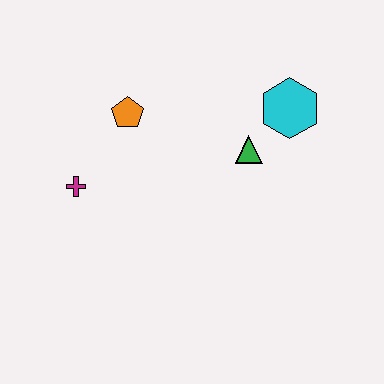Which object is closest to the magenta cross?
The orange pentagon is closest to the magenta cross.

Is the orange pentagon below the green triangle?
No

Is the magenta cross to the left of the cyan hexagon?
Yes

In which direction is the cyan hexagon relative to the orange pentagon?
The cyan hexagon is to the right of the orange pentagon.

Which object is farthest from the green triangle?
The magenta cross is farthest from the green triangle.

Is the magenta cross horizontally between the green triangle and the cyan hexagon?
No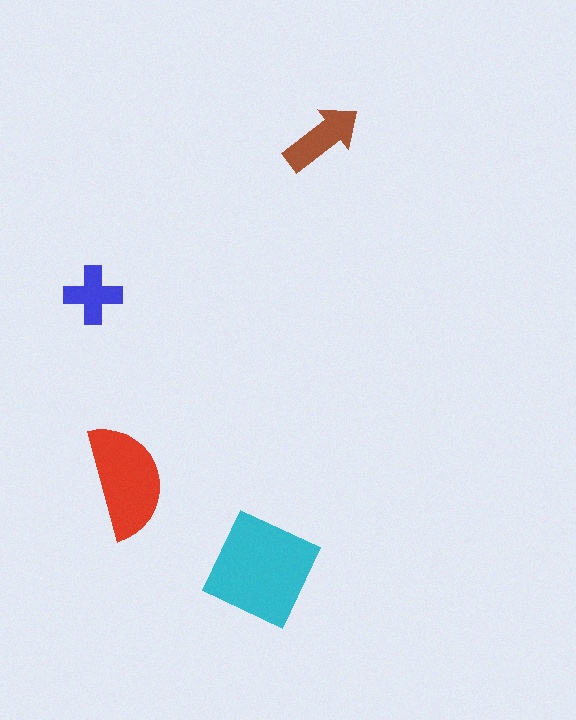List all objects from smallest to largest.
The blue cross, the brown arrow, the red semicircle, the cyan square.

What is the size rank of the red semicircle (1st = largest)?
2nd.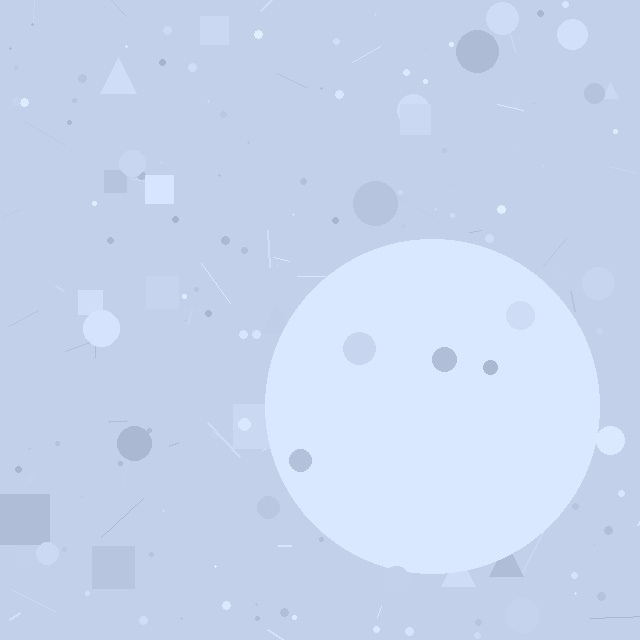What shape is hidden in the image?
A circle is hidden in the image.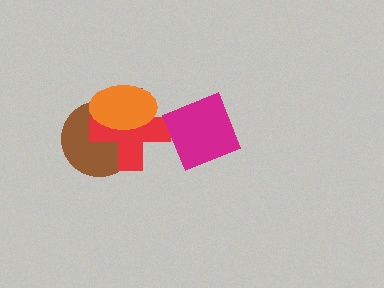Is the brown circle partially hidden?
Yes, it is partially covered by another shape.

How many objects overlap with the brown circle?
2 objects overlap with the brown circle.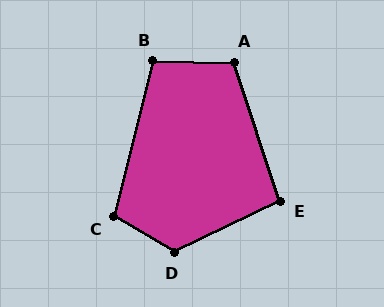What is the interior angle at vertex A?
Approximately 109 degrees (obtuse).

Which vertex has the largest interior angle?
D, at approximately 124 degrees.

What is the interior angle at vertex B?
Approximately 103 degrees (obtuse).